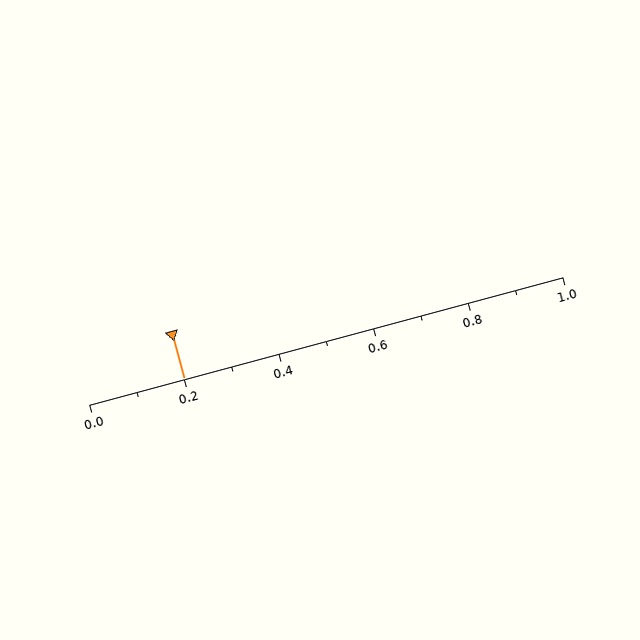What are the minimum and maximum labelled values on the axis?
The axis runs from 0.0 to 1.0.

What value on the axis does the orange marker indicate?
The marker indicates approximately 0.2.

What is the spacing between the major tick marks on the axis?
The major ticks are spaced 0.2 apart.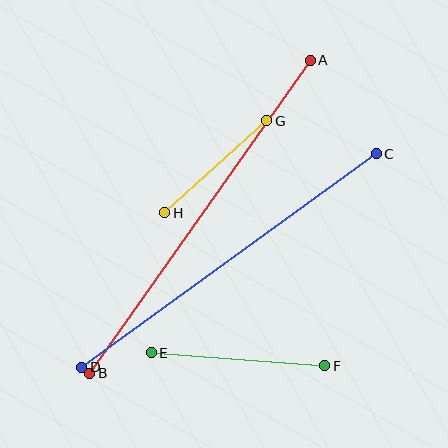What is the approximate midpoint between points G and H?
The midpoint is at approximately (216, 167) pixels.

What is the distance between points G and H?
The distance is approximately 137 pixels.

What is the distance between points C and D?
The distance is approximately 364 pixels.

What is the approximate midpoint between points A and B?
The midpoint is at approximately (200, 217) pixels.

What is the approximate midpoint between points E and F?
The midpoint is at approximately (238, 359) pixels.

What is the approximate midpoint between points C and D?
The midpoint is at approximately (229, 261) pixels.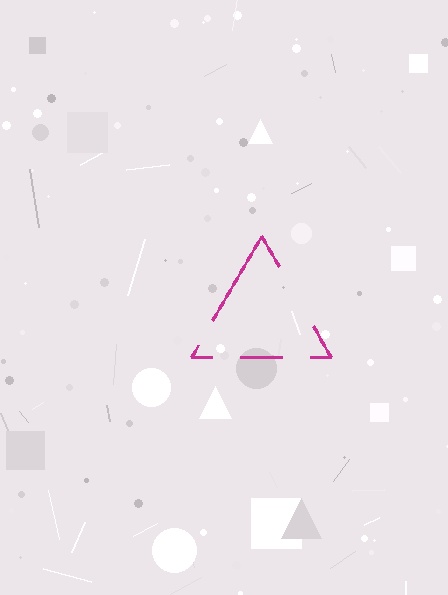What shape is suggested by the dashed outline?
The dashed outline suggests a triangle.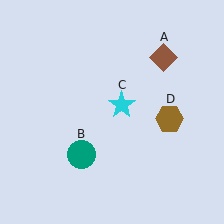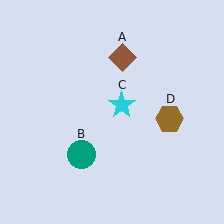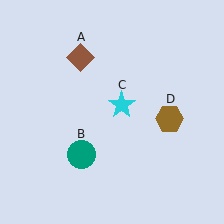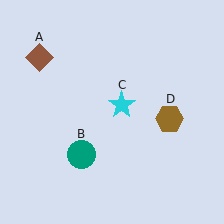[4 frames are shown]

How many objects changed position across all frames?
1 object changed position: brown diamond (object A).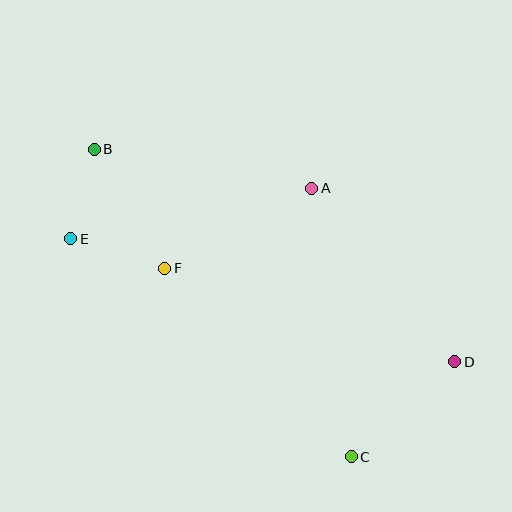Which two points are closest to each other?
Points B and E are closest to each other.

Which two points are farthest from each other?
Points B and D are farthest from each other.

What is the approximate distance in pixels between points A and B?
The distance between A and B is approximately 221 pixels.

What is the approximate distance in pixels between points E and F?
The distance between E and F is approximately 98 pixels.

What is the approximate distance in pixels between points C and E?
The distance between C and E is approximately 355 pixels.